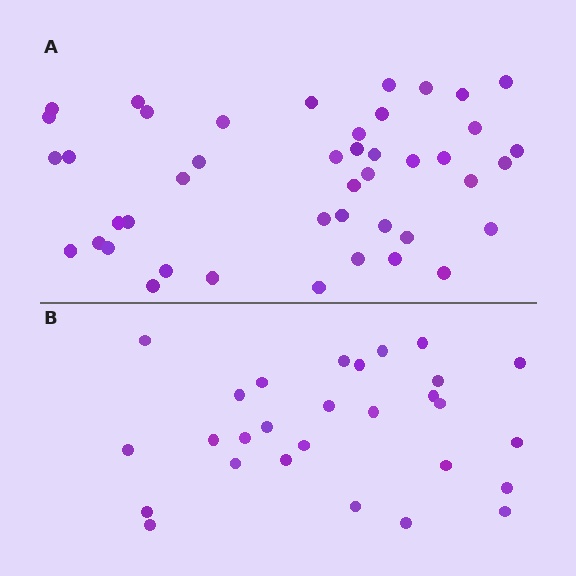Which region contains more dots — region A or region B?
Region A (the top region) has more dots.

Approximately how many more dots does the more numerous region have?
Region A has approximately 15 more dots than region B.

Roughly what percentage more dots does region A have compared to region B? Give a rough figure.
About 55% more.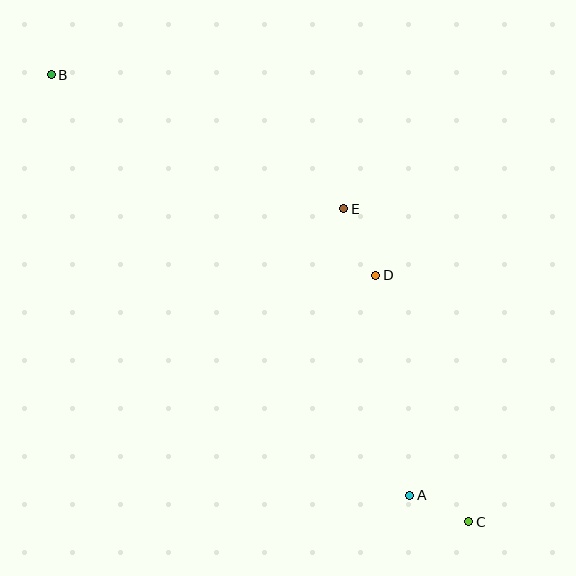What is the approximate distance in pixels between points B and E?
The distance between B and E is approximately 321 pixels.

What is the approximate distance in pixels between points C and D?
The distance between C and D is approximately 263 pixels.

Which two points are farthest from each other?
Points B and C are farthest from each other.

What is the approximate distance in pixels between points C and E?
The distance between C and E is approximately 337 pixels.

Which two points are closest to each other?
Points A and C are closest to each other.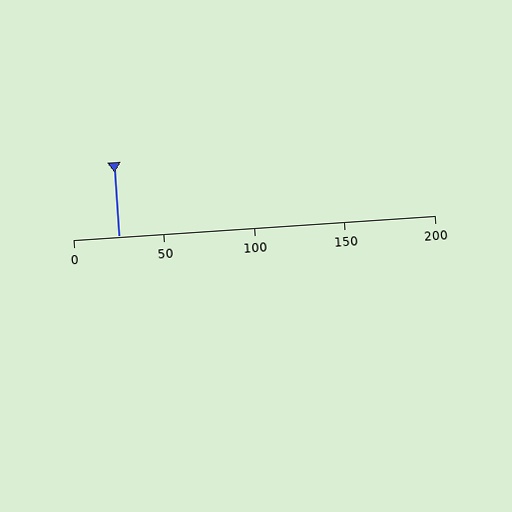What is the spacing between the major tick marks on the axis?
The major ticks are spaced 50 apart.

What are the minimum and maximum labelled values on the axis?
The axis runs from 0 to 200.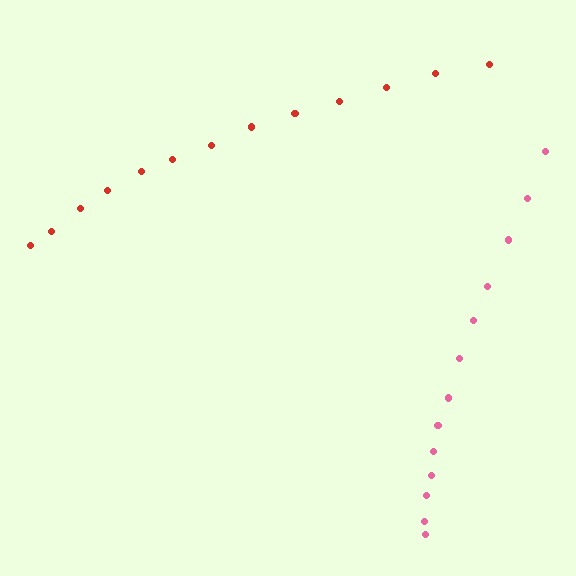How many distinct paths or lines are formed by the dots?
There are 2 distinct paths.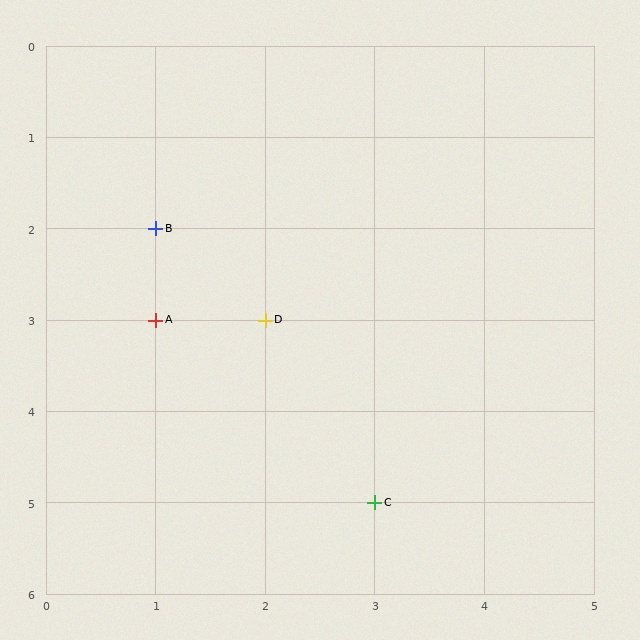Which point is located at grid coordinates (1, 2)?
Point B is at (1, 2).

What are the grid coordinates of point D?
Point D is at grid coordinates (2, 3).